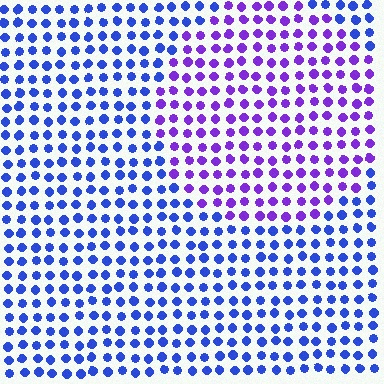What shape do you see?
I see a circle.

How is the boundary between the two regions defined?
The boundary is defined purely by a slight shift in hue (about 41 degrees). Spacing, size, and orientation are identical on both sides.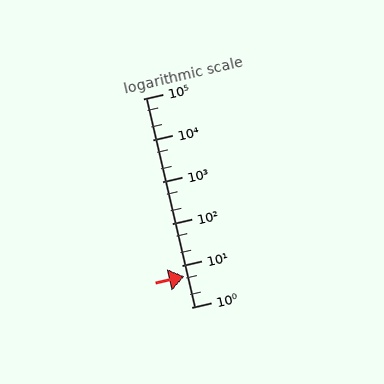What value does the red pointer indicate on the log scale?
The pointer indicates approximately 5.5.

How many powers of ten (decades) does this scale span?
The scale spans 5 decades, from 1 to 100000.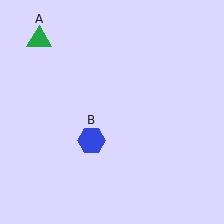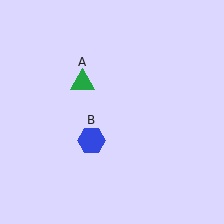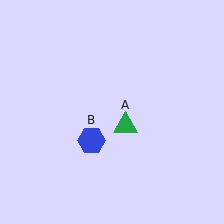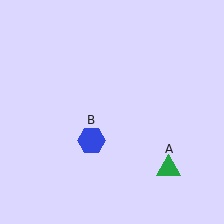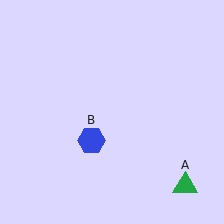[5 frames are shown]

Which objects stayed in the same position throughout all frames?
Blue hexagon (object B) remained stationary.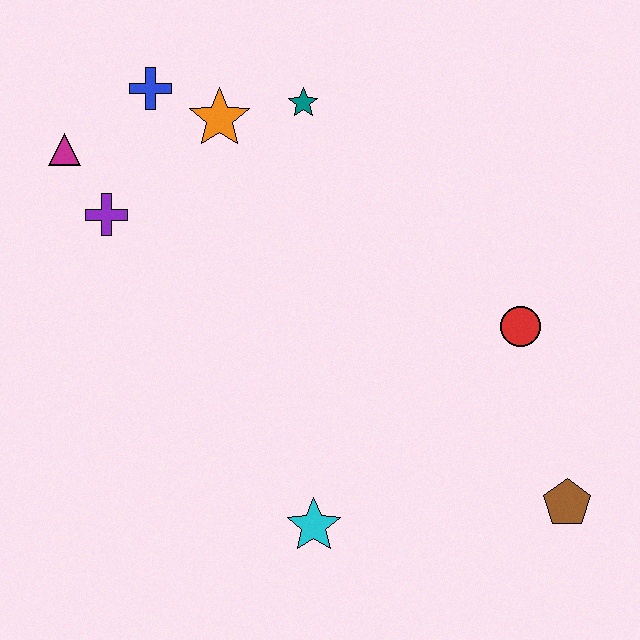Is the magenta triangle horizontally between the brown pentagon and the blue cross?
No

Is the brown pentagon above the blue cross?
No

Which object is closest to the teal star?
The orange star is closest to the teal star.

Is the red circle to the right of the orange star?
Yes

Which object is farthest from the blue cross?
The brown pentagon is farthest from the blue cross.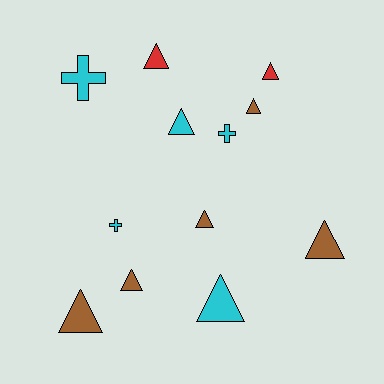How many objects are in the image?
There are 12 objects.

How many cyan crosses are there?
There are 3 cyan crosses.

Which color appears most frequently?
Cyan, with 5 objects.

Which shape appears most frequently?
Triangle, with 9 objects.